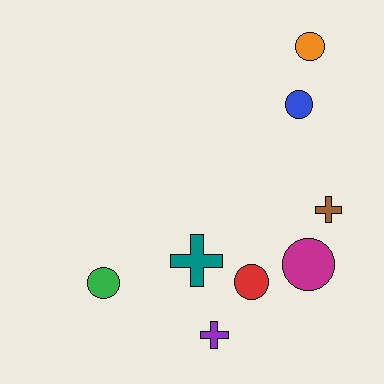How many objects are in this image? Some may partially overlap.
There are 8 objects.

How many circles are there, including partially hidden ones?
There are 5 circles.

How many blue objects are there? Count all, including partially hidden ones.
There is 1 blue object.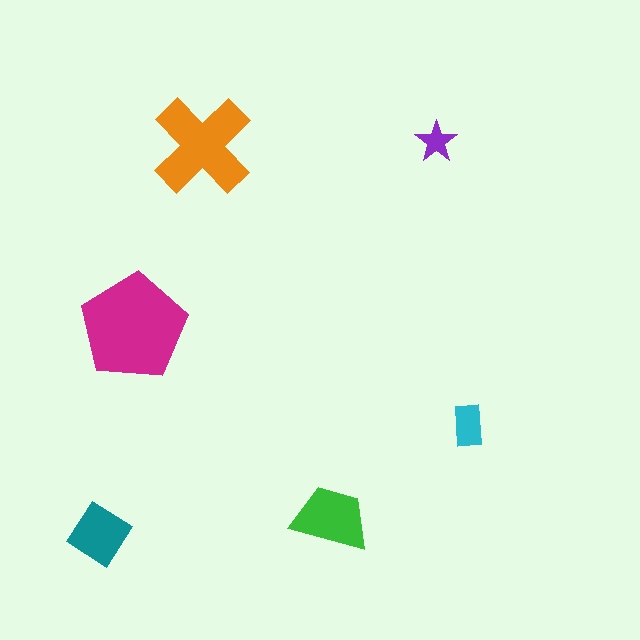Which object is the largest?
The magenta pentagon.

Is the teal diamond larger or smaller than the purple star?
Larger.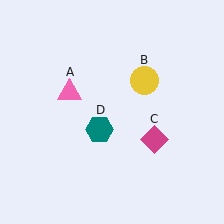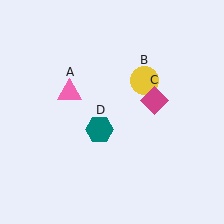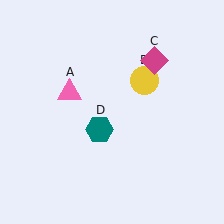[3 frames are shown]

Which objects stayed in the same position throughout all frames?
Pink triangle (object A) and yellow circle (object B) and teal hexagon (object D) remained stationary.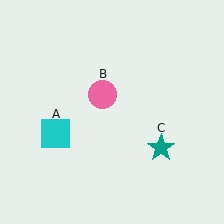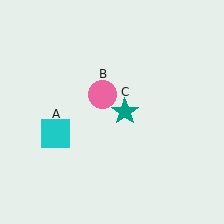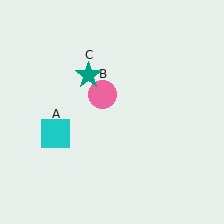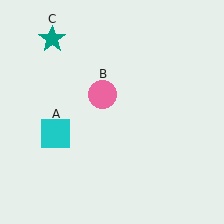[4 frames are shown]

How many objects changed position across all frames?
1 object changed position: teal star (object C).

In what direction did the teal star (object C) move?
The teal star (object C) moved up and to the left.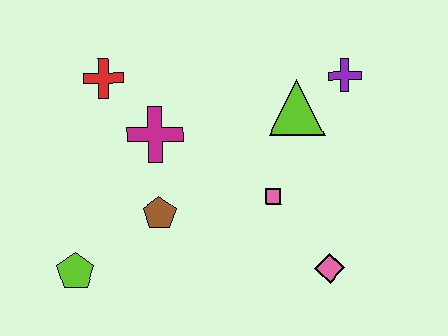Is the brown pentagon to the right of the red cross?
Yes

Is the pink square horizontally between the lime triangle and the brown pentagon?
Yes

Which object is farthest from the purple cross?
The lime pentagon is farthest from the purple cross.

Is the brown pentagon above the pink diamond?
Yes